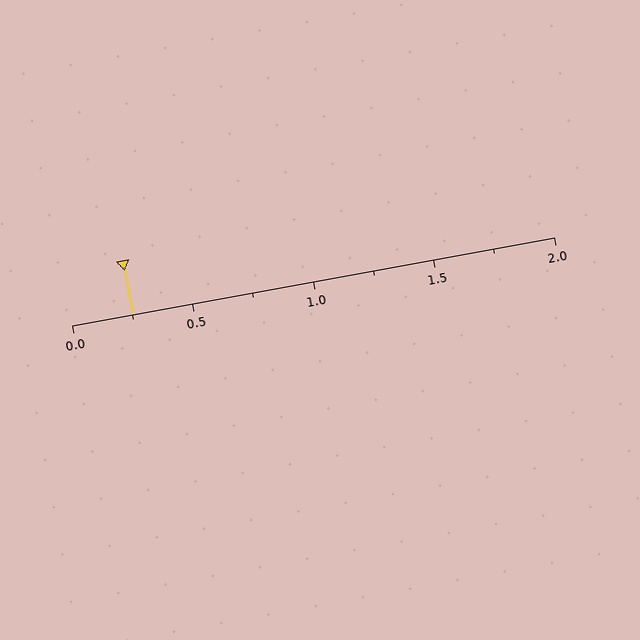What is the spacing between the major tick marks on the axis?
The major ticks are spaced 0.5 apart.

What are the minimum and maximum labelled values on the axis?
The axis runs from 0.0 to 2.0.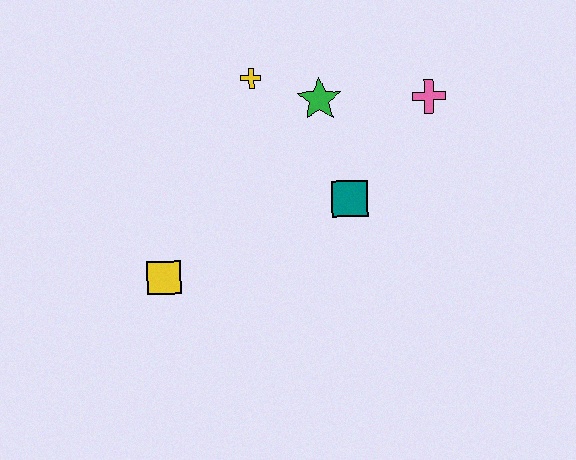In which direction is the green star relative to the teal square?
The green star is above the teal square.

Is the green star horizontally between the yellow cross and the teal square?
Yes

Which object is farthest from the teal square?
The yellow square is farthest from the teal square.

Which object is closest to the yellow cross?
The green star is closest to the yellow cross.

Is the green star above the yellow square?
Yes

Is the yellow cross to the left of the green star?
Yes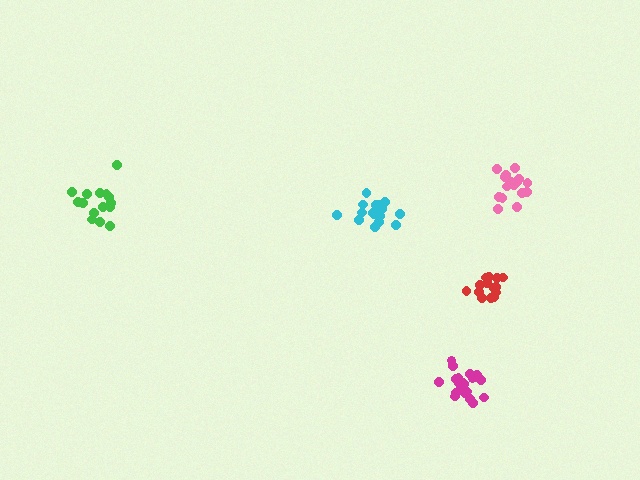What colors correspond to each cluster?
The clusters are colored: cyan, pink, green, red, magenta.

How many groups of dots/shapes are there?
There are 5 groups.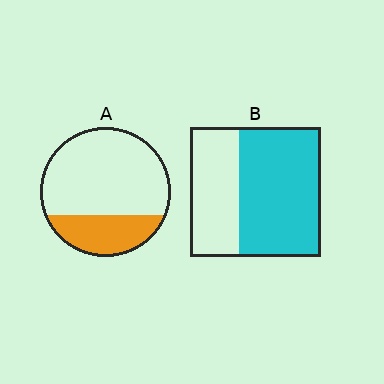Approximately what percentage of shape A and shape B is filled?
A is approximately 30% and B is approximately 65%.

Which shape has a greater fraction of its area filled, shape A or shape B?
Shape B.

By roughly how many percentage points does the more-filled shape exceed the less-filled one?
By roughly 35 percentage points (B over A).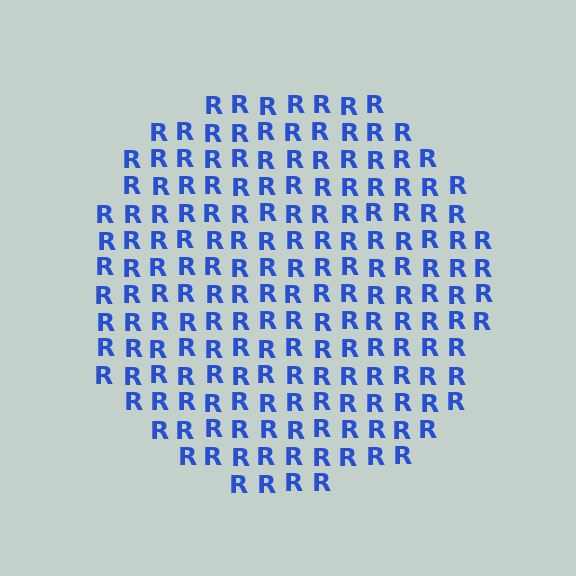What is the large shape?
The large shape is a circle.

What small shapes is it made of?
It is made of small letter R's.